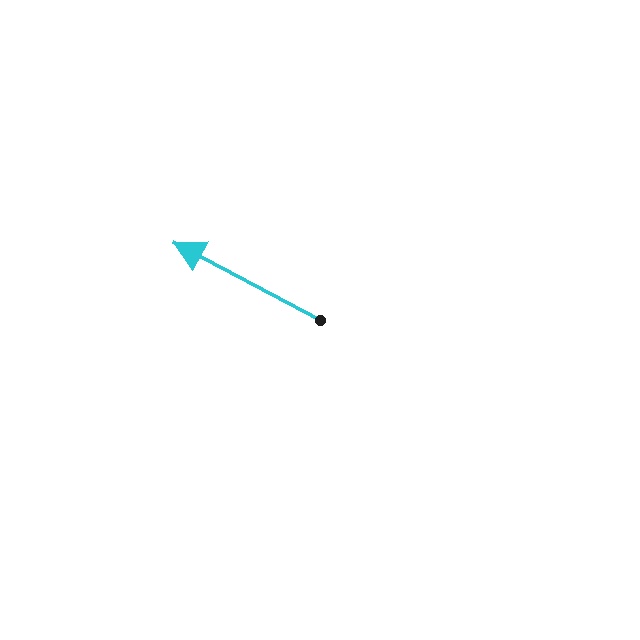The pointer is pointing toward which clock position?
Roughly 10 o'clock.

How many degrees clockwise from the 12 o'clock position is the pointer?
Approximately 298 degrees.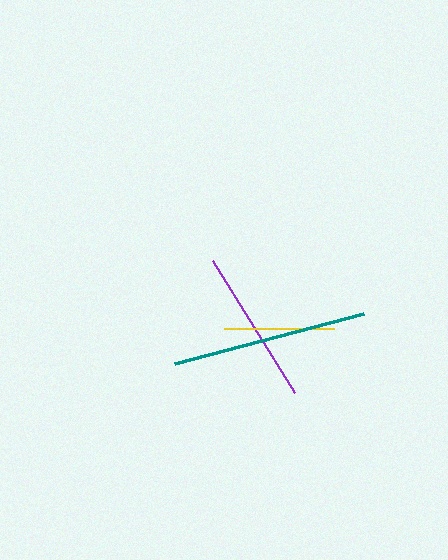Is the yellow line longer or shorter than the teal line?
The teal line is longer than the yellow line.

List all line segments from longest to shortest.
From longest to shortest: teal, purple, yellow.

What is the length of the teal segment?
The teal segment is approximately 196 pixels long.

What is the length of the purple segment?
The purple segment is approximately 156 pixels long.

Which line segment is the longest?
The teal line is the longest at approximately 196 pixels.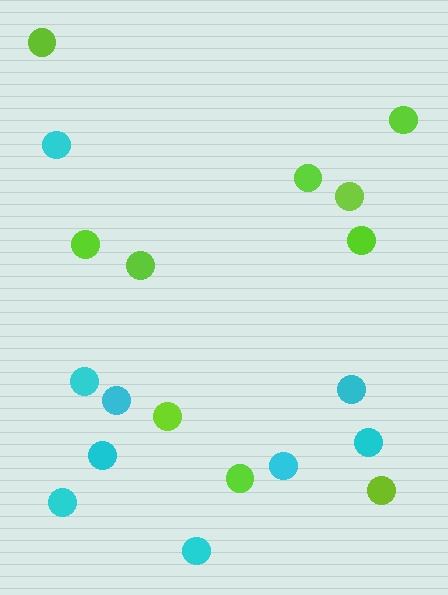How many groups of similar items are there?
There are 2 groups: one group of lime circles (10) and one group of cyan circles (9).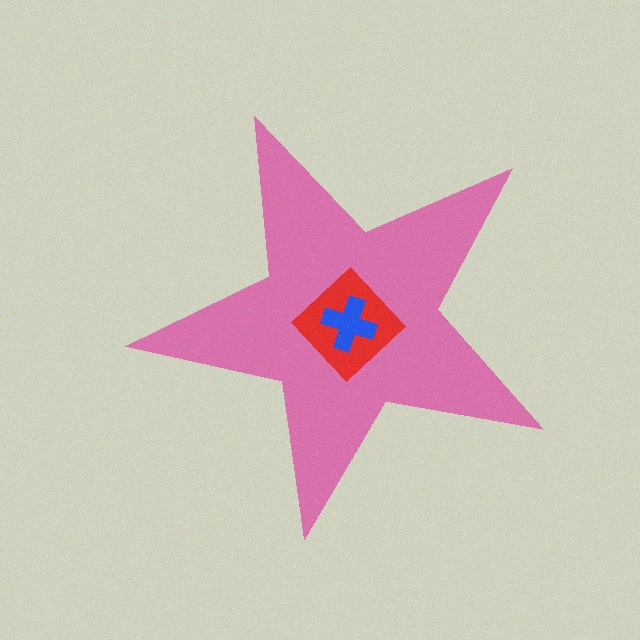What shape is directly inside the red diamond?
The blue cross.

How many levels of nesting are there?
3.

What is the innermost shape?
The blue cross.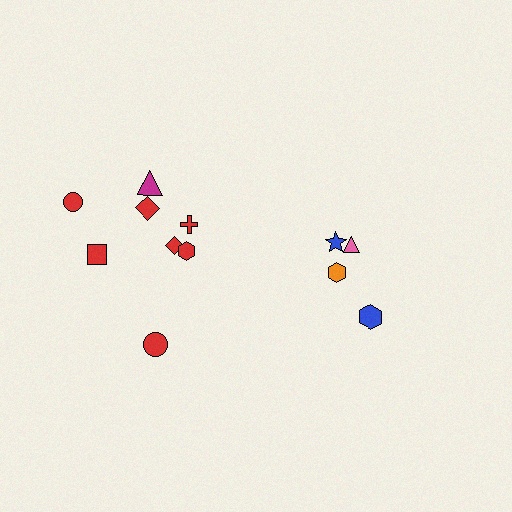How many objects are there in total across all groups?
There are 12 objects.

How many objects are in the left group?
There are 8 objects.